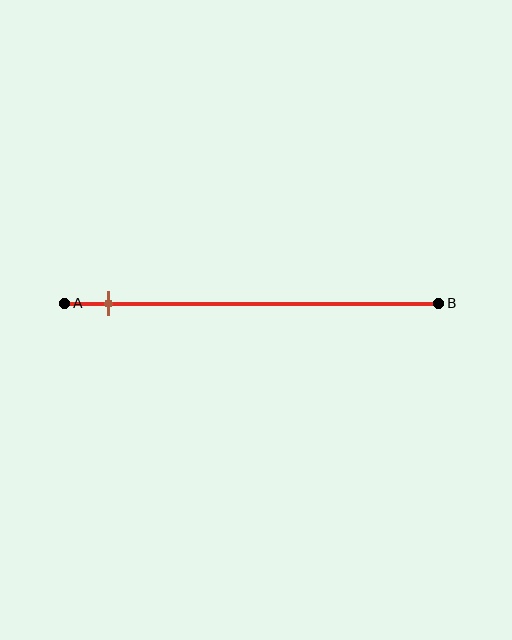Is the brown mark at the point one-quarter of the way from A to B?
No, the mark is at about 10% from A, not at the 25% one-quarter point.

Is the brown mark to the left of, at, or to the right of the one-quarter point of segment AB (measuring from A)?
The brown mark is to the left of the one-quarter point of segment AB.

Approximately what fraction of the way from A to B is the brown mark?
The brown mark is approximately 10% of the way from A to B.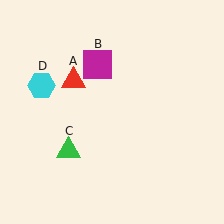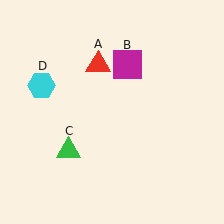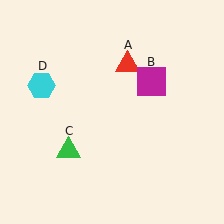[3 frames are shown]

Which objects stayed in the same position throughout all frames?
Green triangle (object C) and cyan hexagon (object D) remained stationary.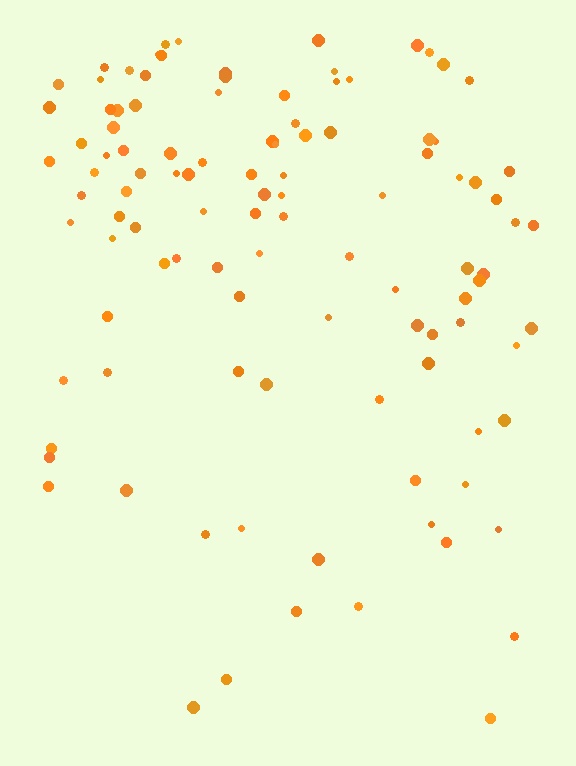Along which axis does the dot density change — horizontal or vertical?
Vertical.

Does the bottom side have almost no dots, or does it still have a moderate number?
Still a moderate number, just noticeably fewer than the top.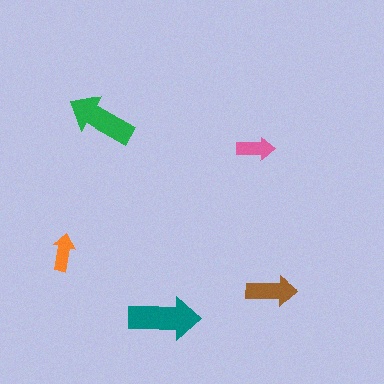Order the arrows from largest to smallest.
the teal one, the green one, the brown one, the pink one, the orange one.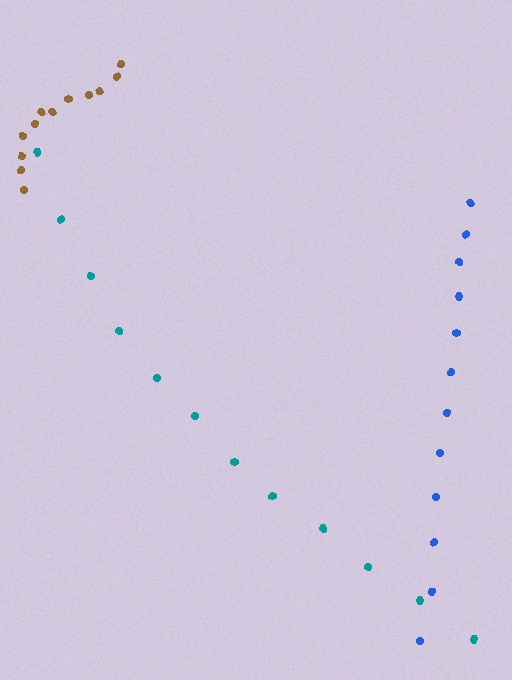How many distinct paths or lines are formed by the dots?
There are 3 distinct paths.